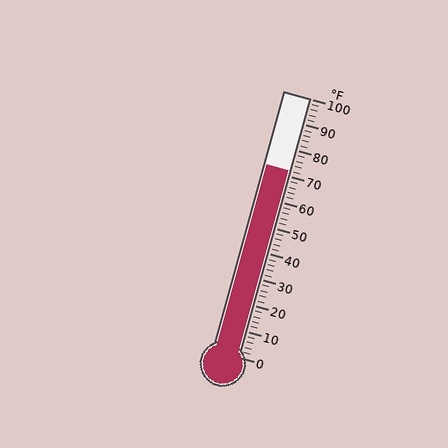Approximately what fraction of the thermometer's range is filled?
The thermometer is filled to approximately 70% of its range.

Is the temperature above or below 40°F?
The temperature is above 40°F.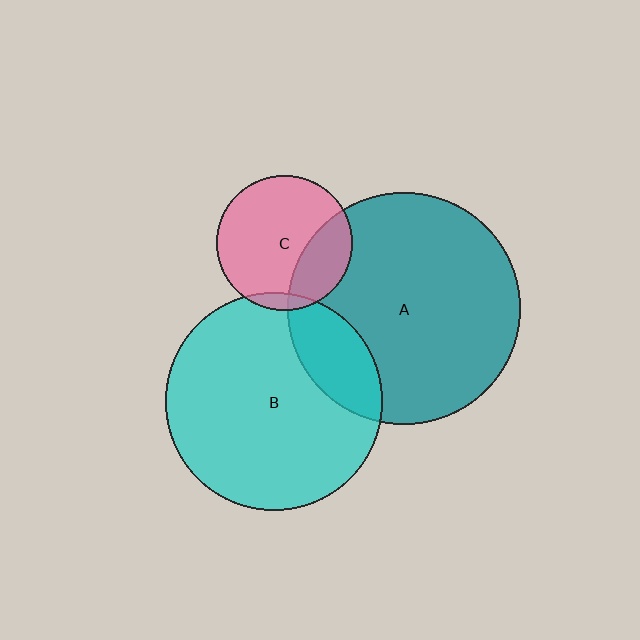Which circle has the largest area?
Circle A (teal).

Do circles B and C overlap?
Yes.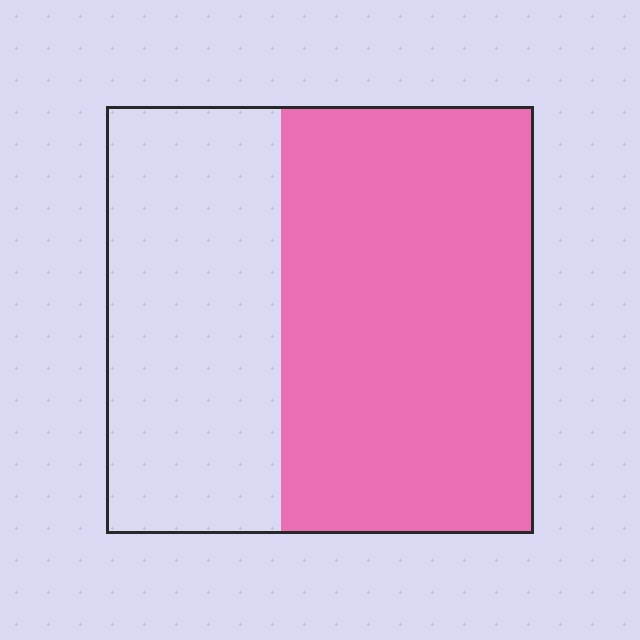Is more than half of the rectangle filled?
Yes.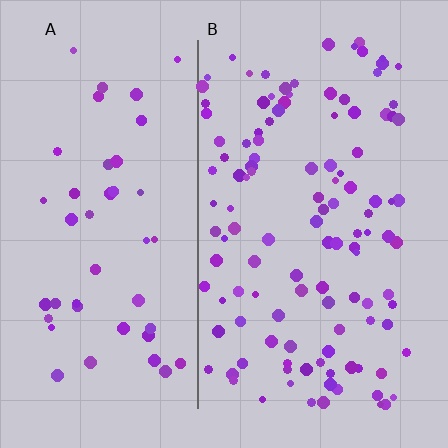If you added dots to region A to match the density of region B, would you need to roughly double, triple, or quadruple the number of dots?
Approximately triple.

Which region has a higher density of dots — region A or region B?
B (the right).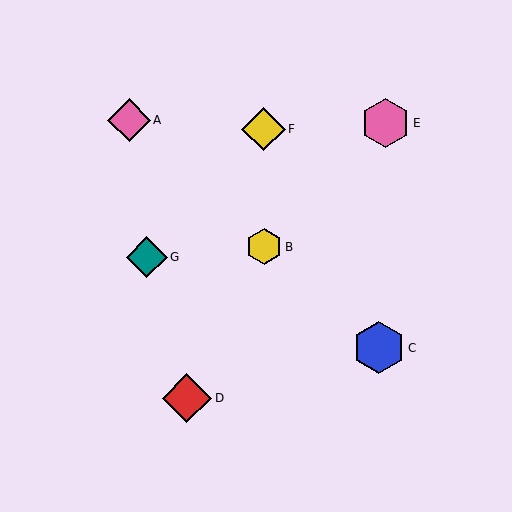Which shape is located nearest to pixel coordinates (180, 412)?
The red diamond (labeled D) at (187, 398) is nearest to that location.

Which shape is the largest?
The blue hexagon (labeled C) is the largest.